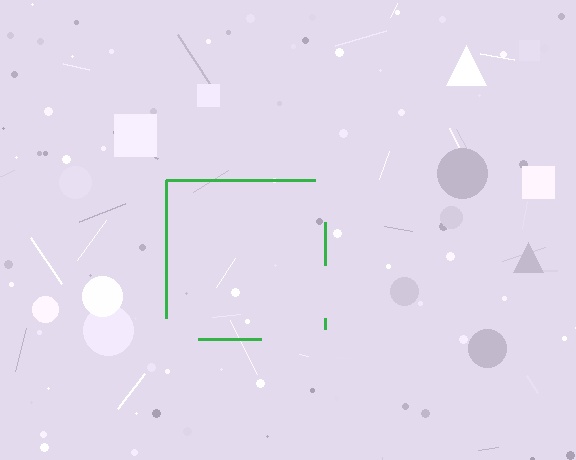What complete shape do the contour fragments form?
The contour fragments form a square.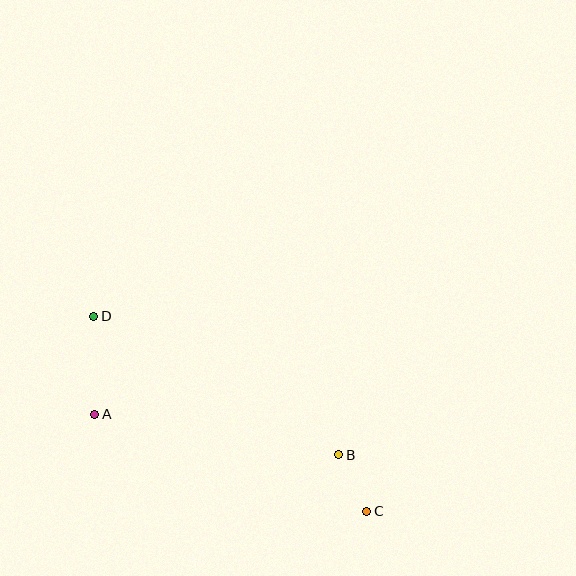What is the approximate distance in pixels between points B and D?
The distance between B and D is approximately 282 pixels.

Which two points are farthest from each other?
Points C and D are farthest from each other.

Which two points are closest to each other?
Points B and C are closest to each other.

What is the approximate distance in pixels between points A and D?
The distance between A and D is approximately 98 pixels.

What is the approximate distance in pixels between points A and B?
The distance between A and B is approximately 248 pixels.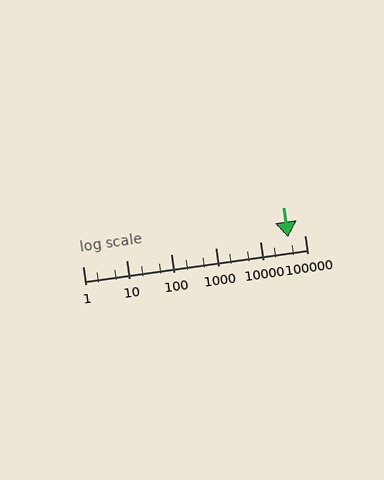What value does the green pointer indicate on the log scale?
The pointer indicates approximately 43000.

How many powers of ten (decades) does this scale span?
The scale spans 5 decades, from 1 to 100000.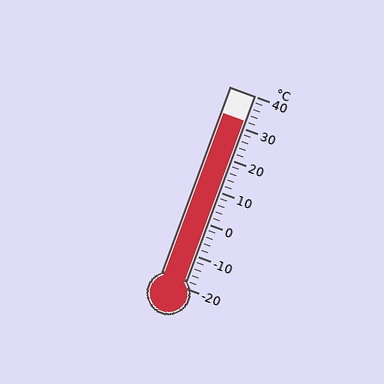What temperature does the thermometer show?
The thermometer shows approximately 32°C.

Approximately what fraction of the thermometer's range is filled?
The thermometer is filled to approximately 85% of its range.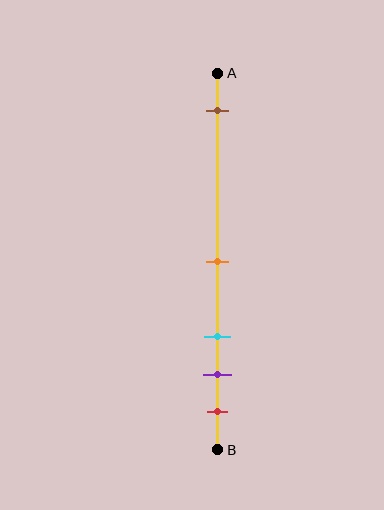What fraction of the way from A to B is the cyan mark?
The cyan mark is approximately 70% (0.7) of the way from A to B.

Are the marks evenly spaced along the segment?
No, the marks are not evenly spaced.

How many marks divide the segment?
There are 5 marks dividing the segment.